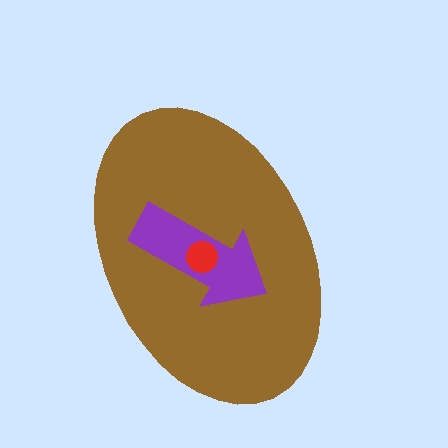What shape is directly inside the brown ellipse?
The purple arrow.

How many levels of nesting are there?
3.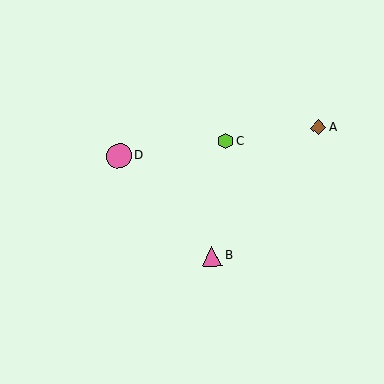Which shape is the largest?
The pink circle (labeled D) is the largest.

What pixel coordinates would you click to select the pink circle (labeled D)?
Click at (119, 156) to select the pink circle D.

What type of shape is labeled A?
Shape A is a brown diamond.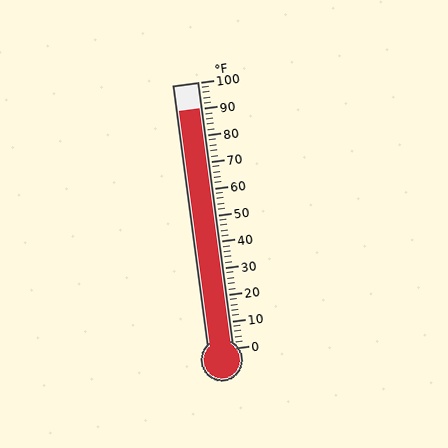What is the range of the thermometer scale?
The thermometer scale ranges from 0°F to 100°F.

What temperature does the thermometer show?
The thermometer shows approximately 90°F.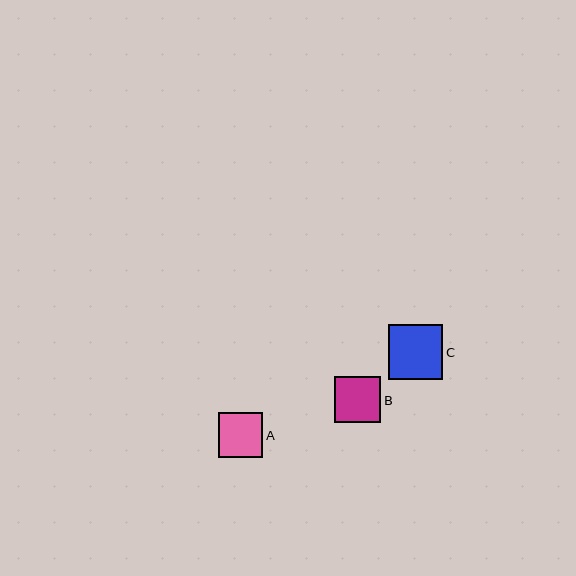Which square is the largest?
Square C is the largest with a size of approximately 55 pixels.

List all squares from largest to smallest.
From largest to smallest: C, B, A.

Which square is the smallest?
Square A is the smallest with a size of approximately 45 pixels.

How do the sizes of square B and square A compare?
Square B and square A are approximately the same size.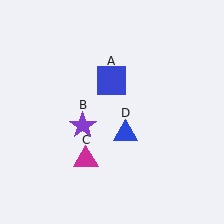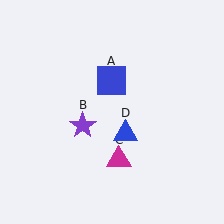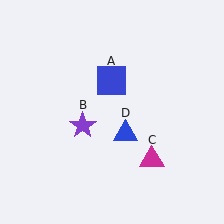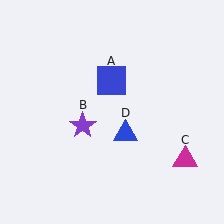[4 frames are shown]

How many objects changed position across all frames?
1 object changed position: magenta triangle (object C).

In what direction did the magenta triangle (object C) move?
The magenta triangle (object C) moved right.